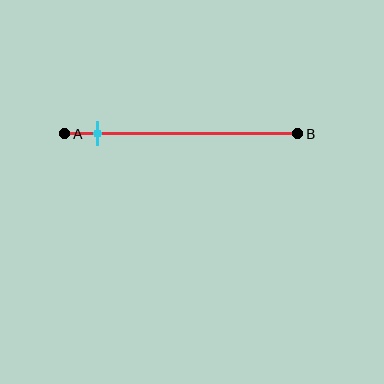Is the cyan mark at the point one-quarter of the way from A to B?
No, the mark is at about 15% from A, not at the 25% one-quarter point.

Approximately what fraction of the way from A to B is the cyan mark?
The cyan mark is approximately 15% of the way from A to B.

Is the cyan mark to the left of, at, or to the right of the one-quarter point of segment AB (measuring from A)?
The cyan mark is to the left of the one-quarter point of segment AB.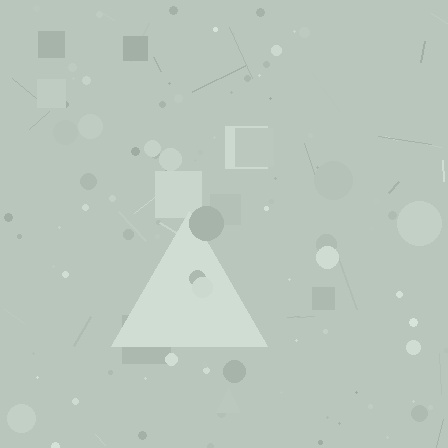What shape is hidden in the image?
A triangle is hidden in the image.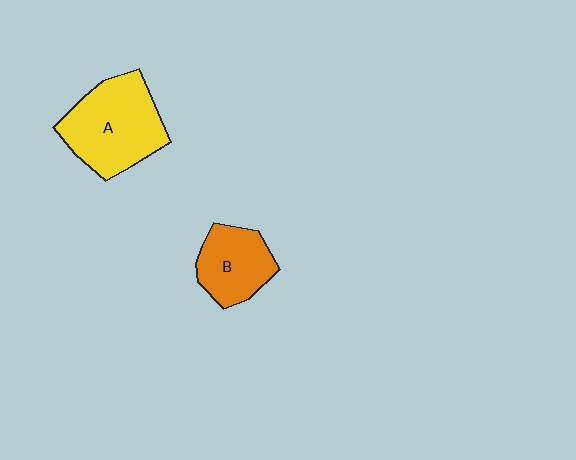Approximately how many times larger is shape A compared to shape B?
Approximately 1.6 times.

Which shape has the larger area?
Shape A (yellow).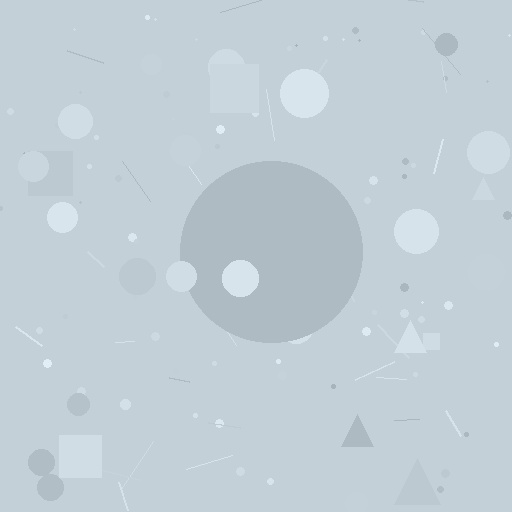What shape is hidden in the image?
A circle is hidden in the image.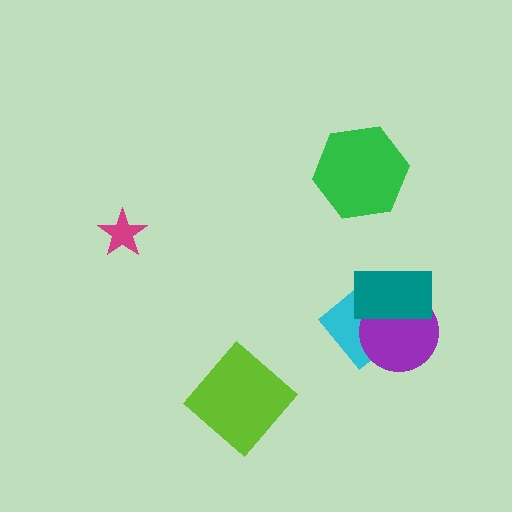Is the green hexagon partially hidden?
No, no other shape covers it.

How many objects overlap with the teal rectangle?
2 objects overlap with the teal rectangle.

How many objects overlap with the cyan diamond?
2 objects overlap with the cyan diamond.